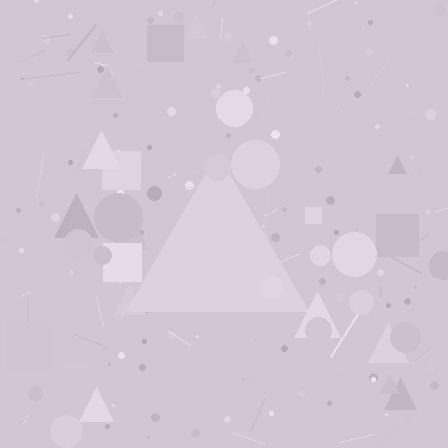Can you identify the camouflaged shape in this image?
The camouflaged shape is a triangle.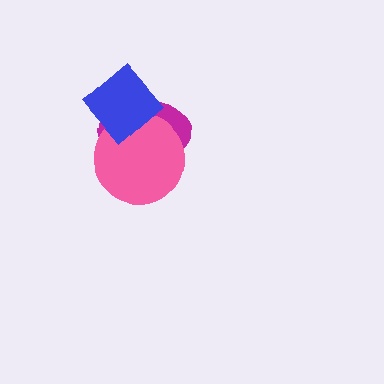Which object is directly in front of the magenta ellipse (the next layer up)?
The pink circle is directly in front of the magenta ellipse.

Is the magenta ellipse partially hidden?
Yes, it is partially covered by another shape.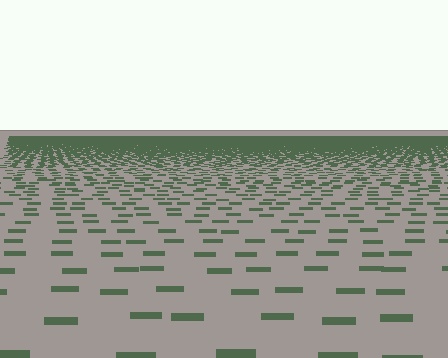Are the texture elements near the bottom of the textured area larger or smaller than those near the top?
Larger. Near the bottom, elements are closer to the viewer and appear at a bigger on-screen size.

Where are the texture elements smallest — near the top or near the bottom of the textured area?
Near the top.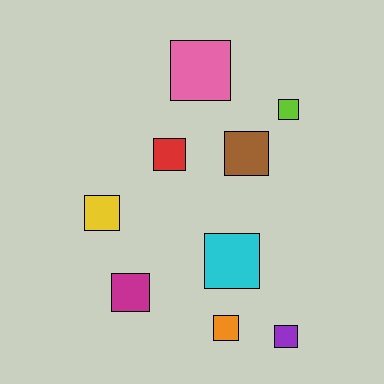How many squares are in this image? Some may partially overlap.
There are 9 squares.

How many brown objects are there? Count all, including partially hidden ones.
There is 1 brown object.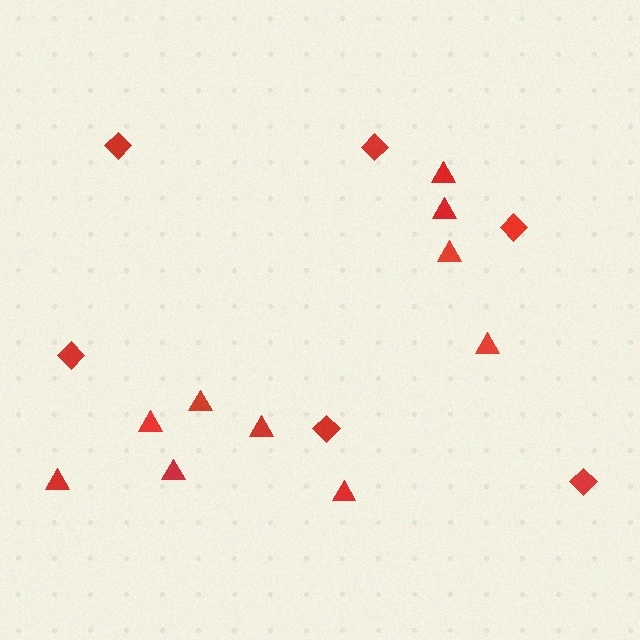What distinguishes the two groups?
There are 2 groups: one group of diamonds (6) and one group of triangles (10).